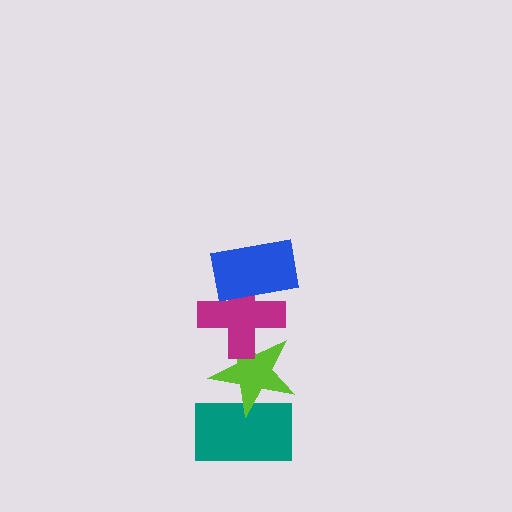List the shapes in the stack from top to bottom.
From top to bottom: the blue rectangle, the magenta cross, the lime star, the teal rectangle.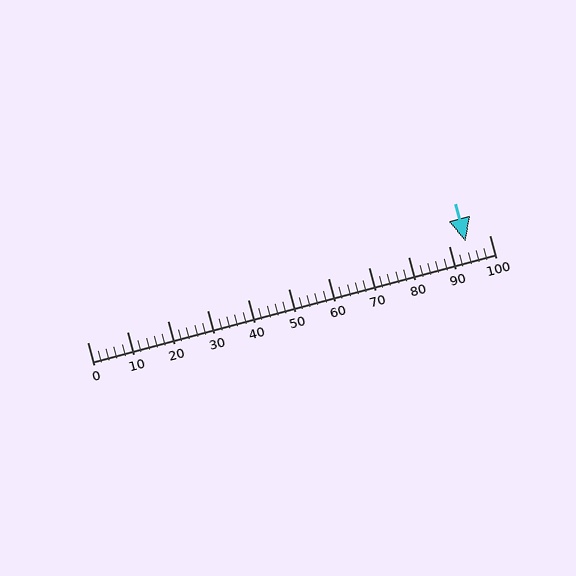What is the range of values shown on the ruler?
The ruler shows values from 0 to 100.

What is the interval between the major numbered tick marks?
The major tick marks are spaced 10 units apart.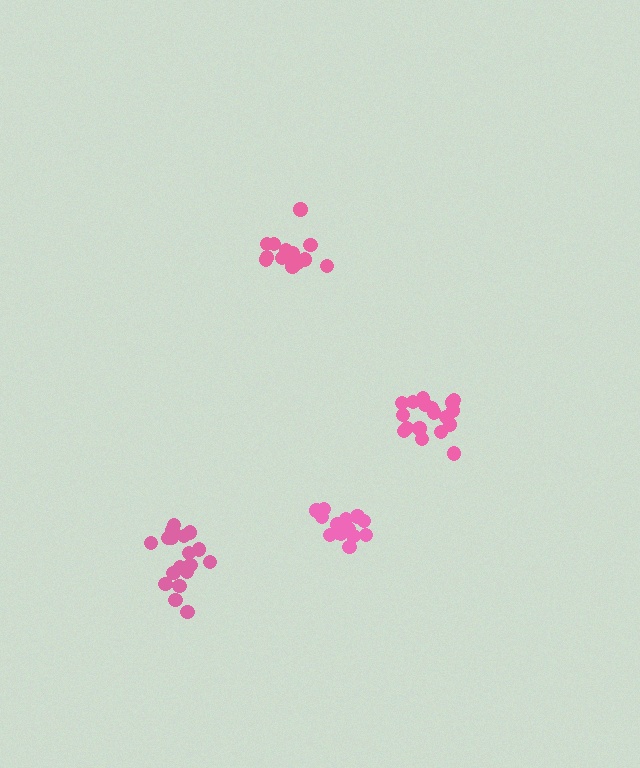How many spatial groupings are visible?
There are 4 spatial groupings.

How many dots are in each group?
Group 1: 18 dots, Group 2: 13 dots, Group 3: 14 dots, Group 4: 18 dots (63 total).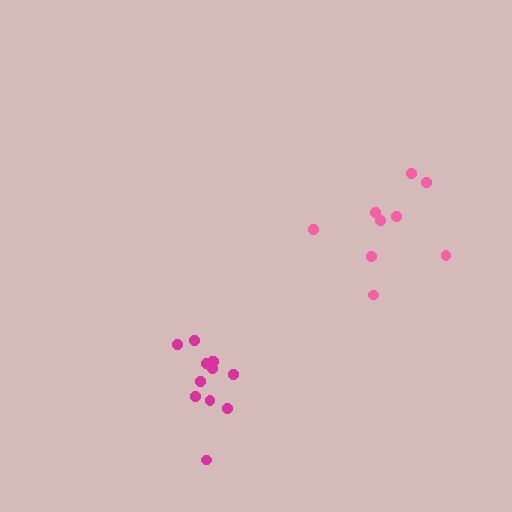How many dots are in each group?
Group 1: 12 dots, Group 2: 9 dots (21 total).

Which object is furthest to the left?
The magenta cluster is leftmost.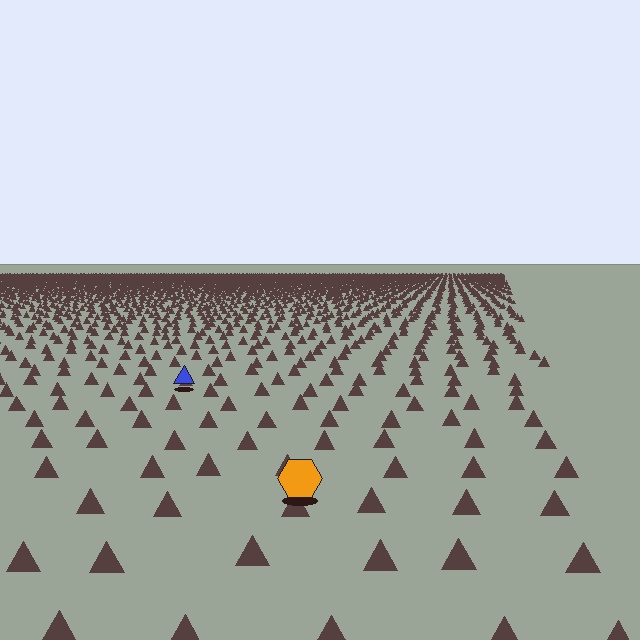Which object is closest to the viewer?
The orange hexagon is closest. The texture marks near it are larger and more spread out.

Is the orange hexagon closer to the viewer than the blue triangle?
Yes. The orange hexagon is closer — you can tell from the texture gradient: the ground texture is coarser near it.